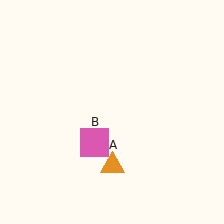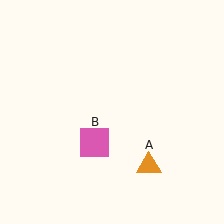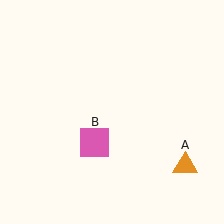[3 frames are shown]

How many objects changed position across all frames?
1 object changed position: orange triangle (object A).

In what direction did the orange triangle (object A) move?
The orange triangle (object A) moved right.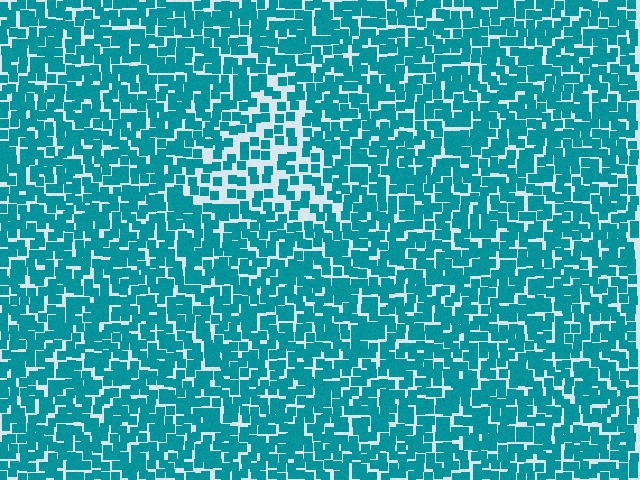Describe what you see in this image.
The image contains small teal elements arranged at two different densities. A triangle-shaped region is visible where the elements are less densely packed than the surrounding area.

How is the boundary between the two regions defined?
The boundary is defined by a change in element density (approximately 1.8x ratio). All elements are the same color, size, and shape.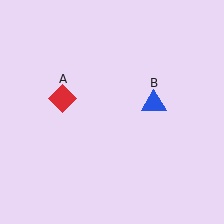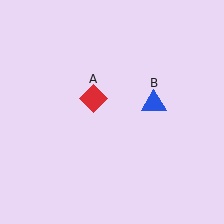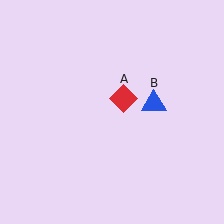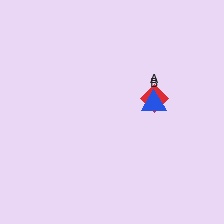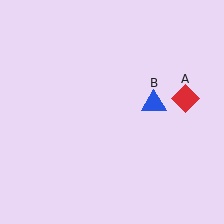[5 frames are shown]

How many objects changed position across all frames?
1 object changed position: red diamond (object A).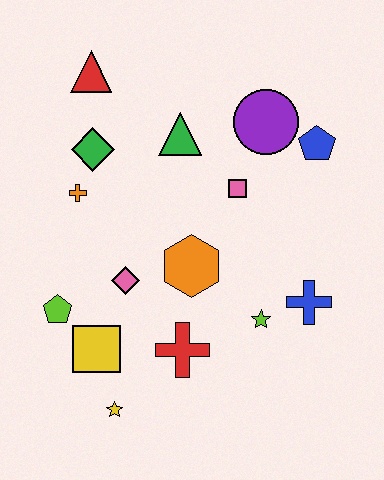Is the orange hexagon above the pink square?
No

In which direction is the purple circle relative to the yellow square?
The purple circle is above the yellow square.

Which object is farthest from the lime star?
The red triangle is farthest from the lime star.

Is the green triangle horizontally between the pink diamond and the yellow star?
No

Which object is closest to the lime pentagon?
The yellow square is closest to the lime pentagon.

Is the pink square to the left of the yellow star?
No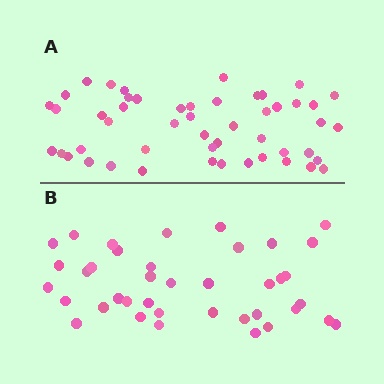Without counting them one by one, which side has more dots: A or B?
Region A (the top region) has more dots.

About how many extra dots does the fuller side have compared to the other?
Region A has roughly 12 or so more dots than region B.